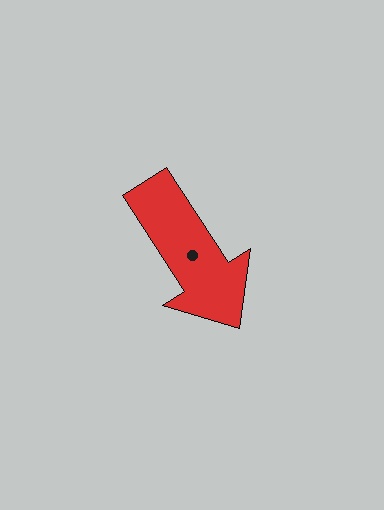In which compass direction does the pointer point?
Southeast.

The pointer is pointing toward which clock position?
Roughly 5 o'clock.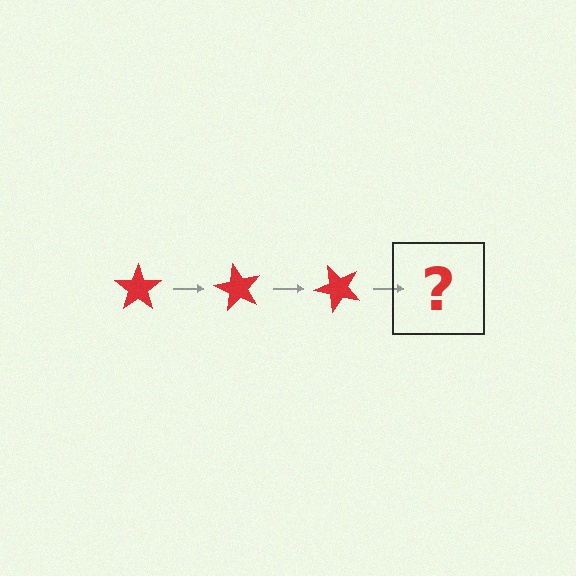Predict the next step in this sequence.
The next step is a red star rotated 180 degrees.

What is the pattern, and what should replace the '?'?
The pattern is that the star rotates 60 degrees each step. The '?' should be a red star rotated 180 degrees.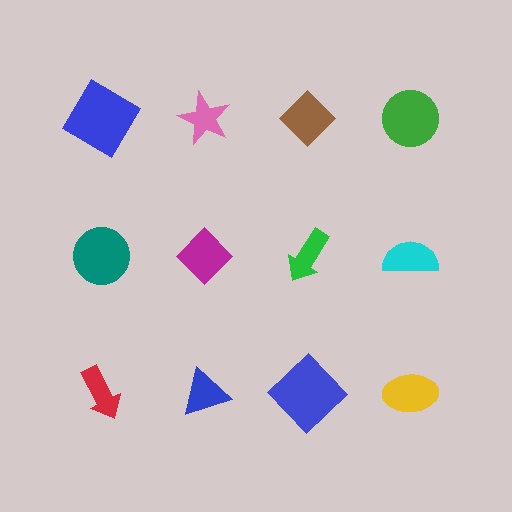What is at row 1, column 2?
A pink star.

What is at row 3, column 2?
A blue triangle.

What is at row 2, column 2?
A magenta diamond.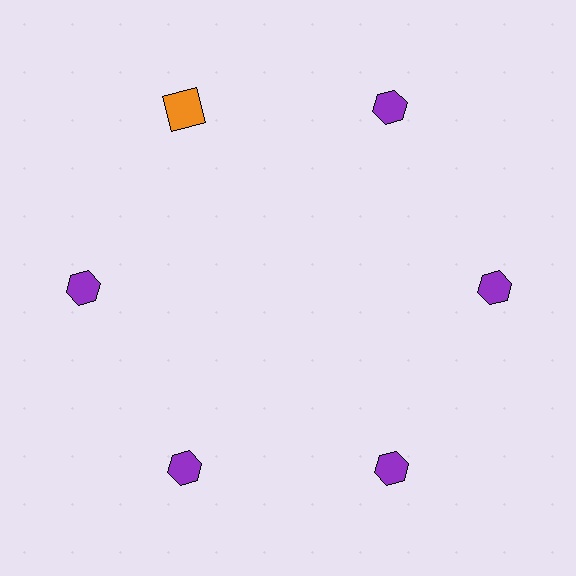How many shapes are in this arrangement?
There are 6 shapes arranged in a ring pattern.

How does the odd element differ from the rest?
It differs in both color (orange instead of purple) and shape (square instead of hexagon).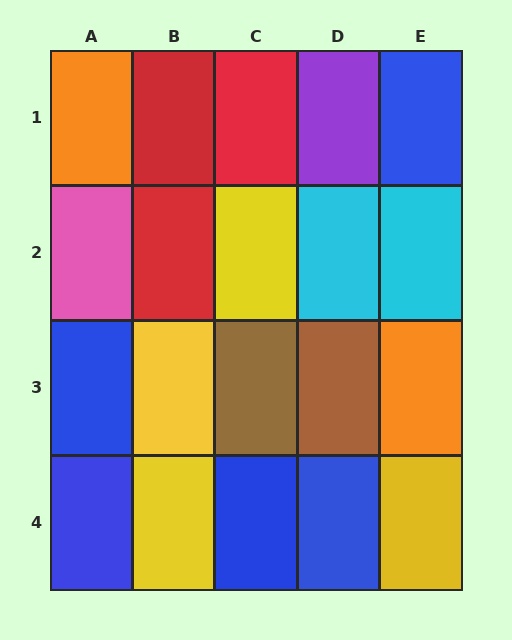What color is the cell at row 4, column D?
Blue.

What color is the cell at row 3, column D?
Brown.